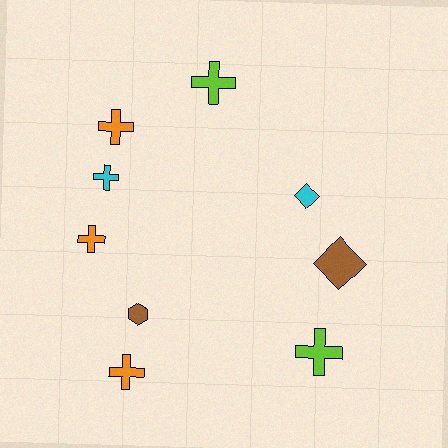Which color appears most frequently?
Orange, with 3 objects.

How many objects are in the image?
There are 9 objects.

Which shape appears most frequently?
Cross, with 6 objects.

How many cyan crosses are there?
There is 1 cyan cross.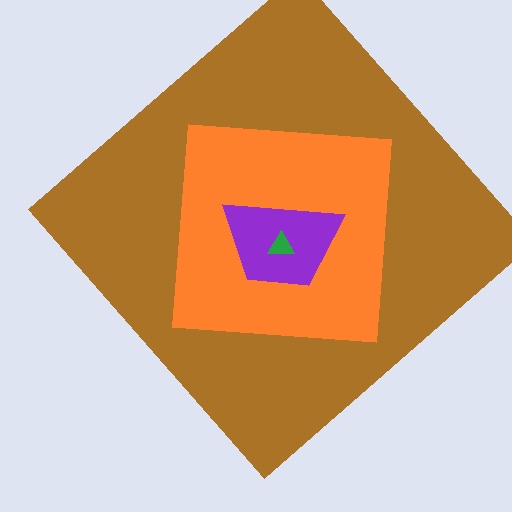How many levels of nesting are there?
4.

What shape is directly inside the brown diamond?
The orange square.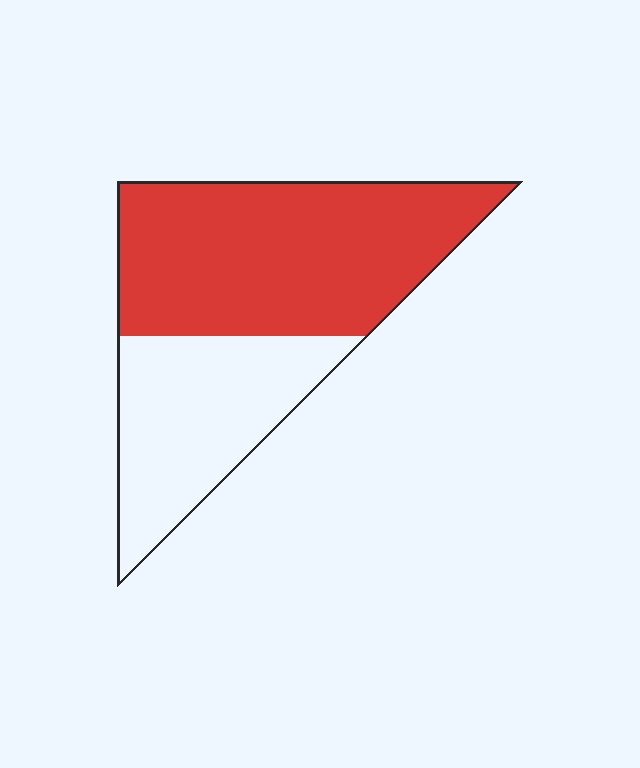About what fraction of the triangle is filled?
About five eighths (5/8).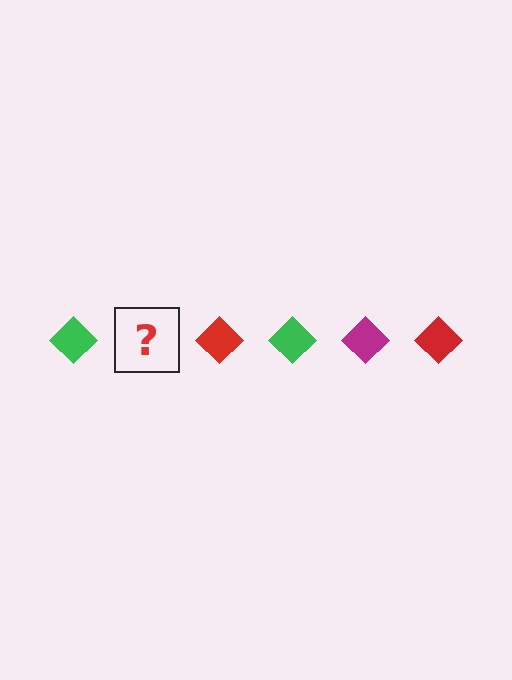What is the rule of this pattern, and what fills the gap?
The rule is that the pattern cycles through green, magenta, red diamonds. The gap should be filled with a magenta diamond.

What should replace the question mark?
The question mark should be replaced with a magenta diamond.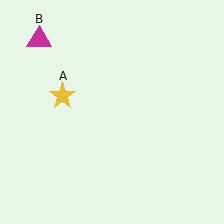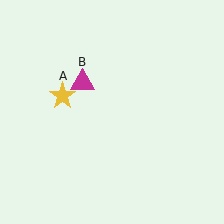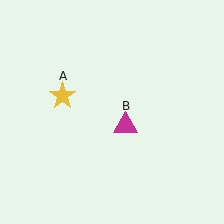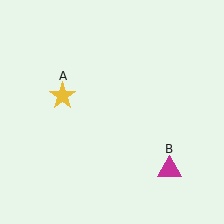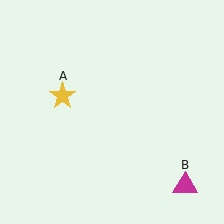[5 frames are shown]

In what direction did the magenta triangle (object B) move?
The magenta triangle (object B) moved down and to the right.